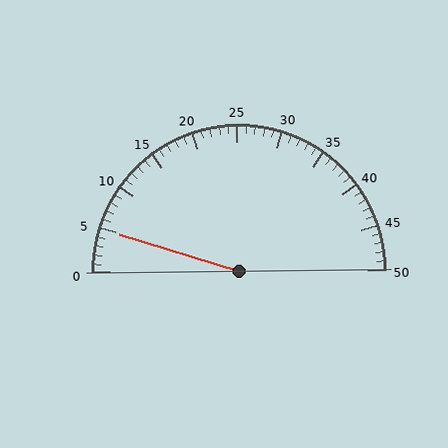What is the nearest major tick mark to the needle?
The nearest major tick mark is 5.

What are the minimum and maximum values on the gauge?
The gauge ranges from 0 to 50.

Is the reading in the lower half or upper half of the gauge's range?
The reading is in the lower half of the range (0 to 50).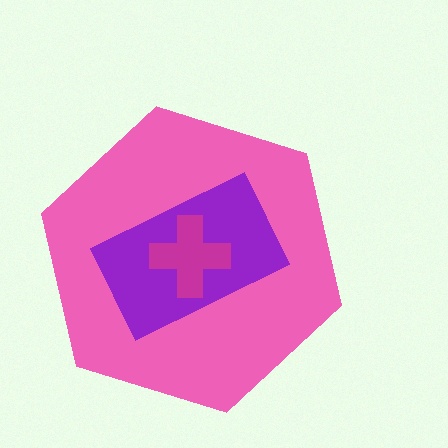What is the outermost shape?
The pink hexagon.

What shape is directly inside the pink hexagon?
The purple rectangle.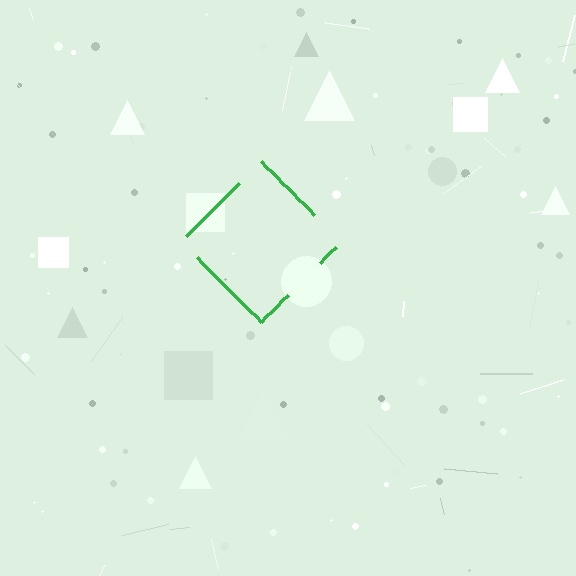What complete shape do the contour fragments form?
The contour fragments form a diamond.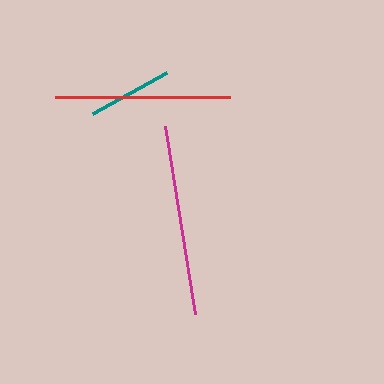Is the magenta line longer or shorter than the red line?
The magenta line is longer than the red line.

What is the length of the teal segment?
The teal segment is approximately 85 pixels long.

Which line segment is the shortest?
The teal line is the shortest at approximately 85 pixels.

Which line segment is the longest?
The magenta line is the longest at approximately 191 pixels.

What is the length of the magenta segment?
The magenta segment is approximately 191 pixels long.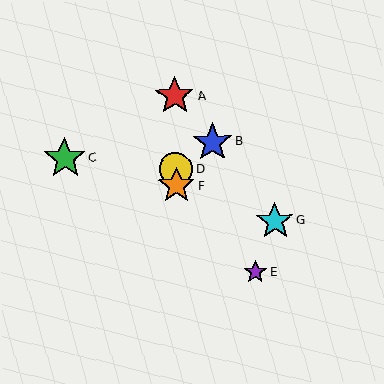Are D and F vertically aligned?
Yes, both are at x≈176.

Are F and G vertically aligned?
No, F is at x≈176 and G is at x≈275.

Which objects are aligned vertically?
Objects A, D, F are aligned vertically.